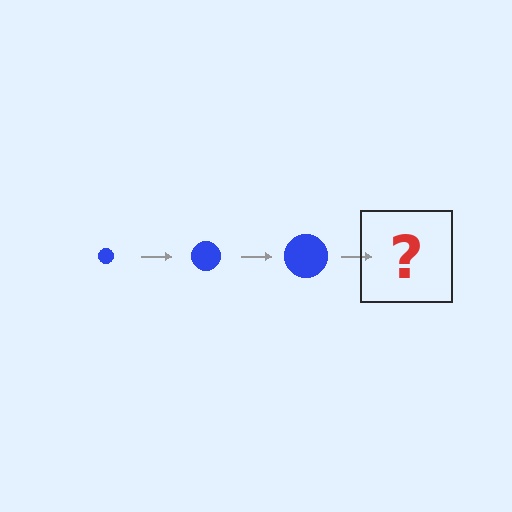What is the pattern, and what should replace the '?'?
The pattern is that the circle gets progressively larger each step. The '?' should be a blue circle, larger than the previous one.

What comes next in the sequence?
The next element should be a blue circle, larger than the previous one.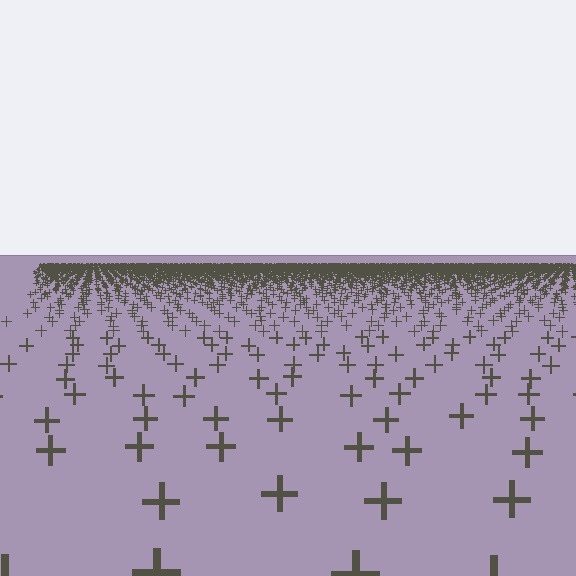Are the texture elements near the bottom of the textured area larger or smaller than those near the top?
Larger. Near the bottom, elements are closer to the viewer and appear at a bigger on-screen size.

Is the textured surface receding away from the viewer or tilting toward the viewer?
The surface is receding away from the viewer. Texture elements get smaller and denser toward the top.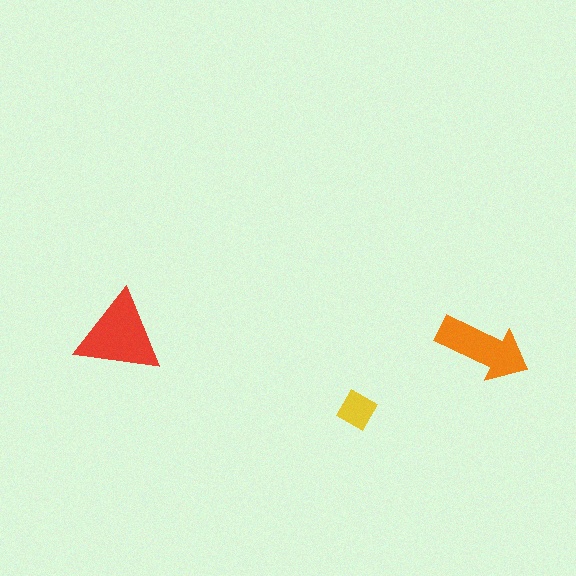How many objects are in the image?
There are 3 objects in the image.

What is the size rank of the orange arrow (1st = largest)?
2nd.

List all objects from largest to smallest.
The red triangle, the orange arrow, the yellow diamond.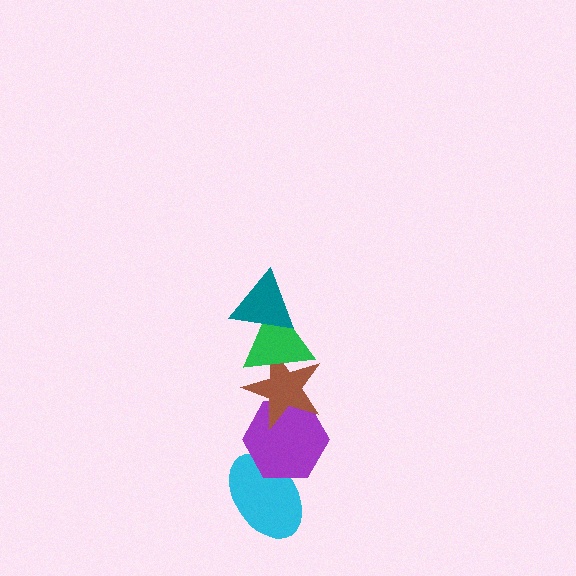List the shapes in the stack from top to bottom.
From top to bottom: the teal triangle, the green triangle, the brown star, the purple hexagon, the cyan ellipse.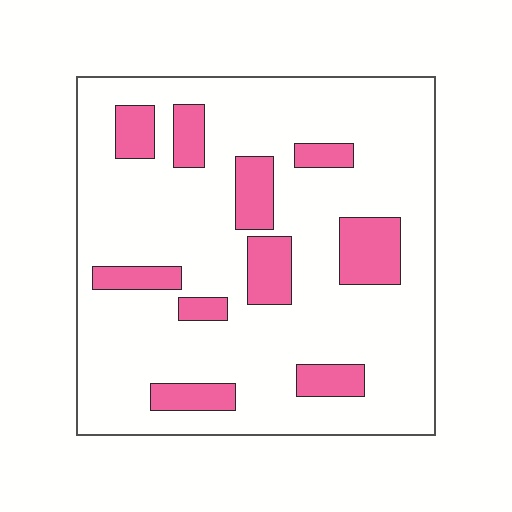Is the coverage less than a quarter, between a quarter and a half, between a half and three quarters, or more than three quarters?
Less than a quarter.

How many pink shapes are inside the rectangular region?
10.